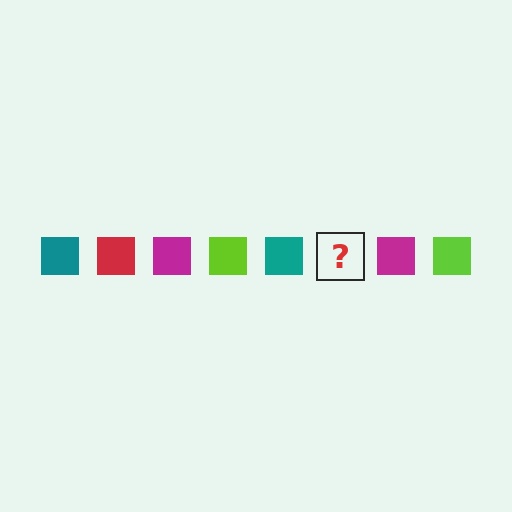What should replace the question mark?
The question mark should be replaced with a red square.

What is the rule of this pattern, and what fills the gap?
The rule is that the pattern cycles through teal, red, magenta, lime squares. The gap should be filled with a red square.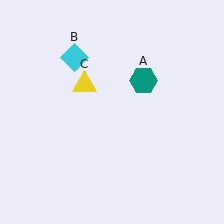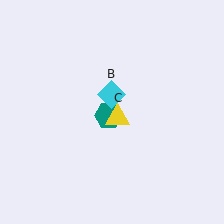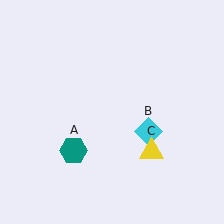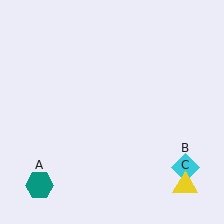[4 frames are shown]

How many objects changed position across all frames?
3 objects changed position: teal hexagon (object A), cyan diamond (object B), yellow triangle (object C).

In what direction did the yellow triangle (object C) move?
The yellow triangle (object C) moved down and to the right.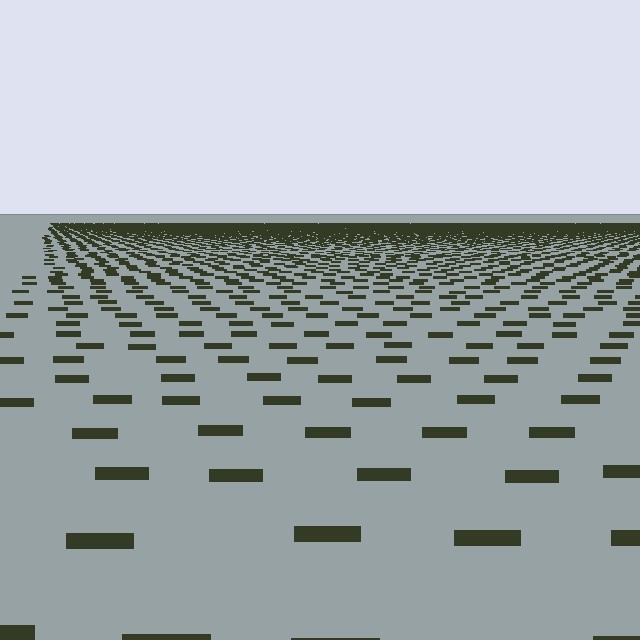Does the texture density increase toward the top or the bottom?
Density increases toward the top.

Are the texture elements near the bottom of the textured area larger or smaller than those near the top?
Larger. Near the bottom, elements are closer to the viewer and appear at a bigger on-screen size.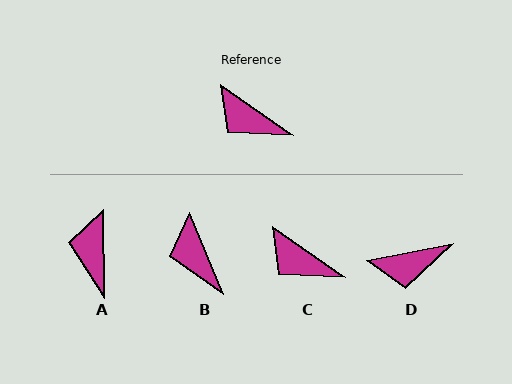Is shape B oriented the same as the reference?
No, it is off by about 32 degrees.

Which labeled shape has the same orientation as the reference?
C.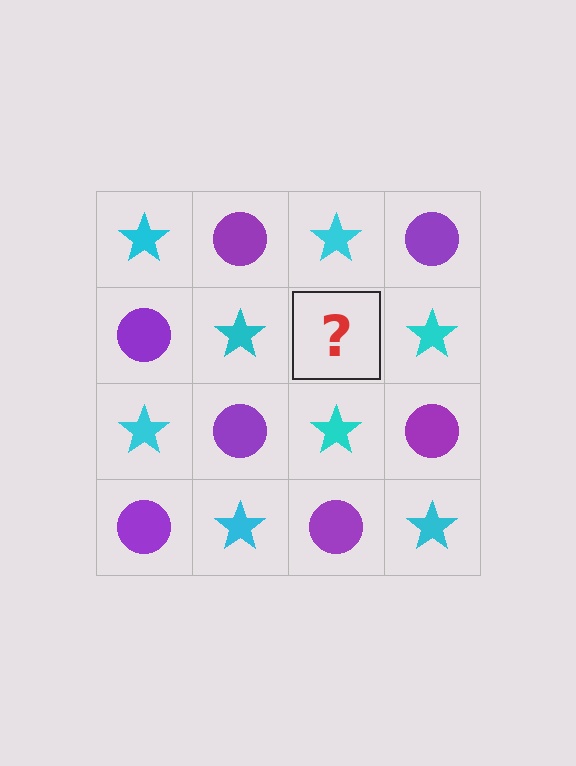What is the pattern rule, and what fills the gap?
The rule is that it alternates cyan star and purple circle in a checkerboard pattern. The gap should be filled with a purple circle.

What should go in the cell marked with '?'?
The missing cell should contain a purple circle.